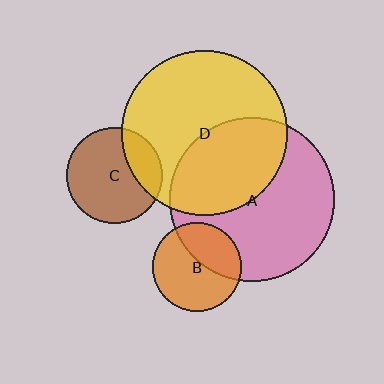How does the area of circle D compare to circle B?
Approximately 3.5 times.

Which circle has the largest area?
Circle D (yellow).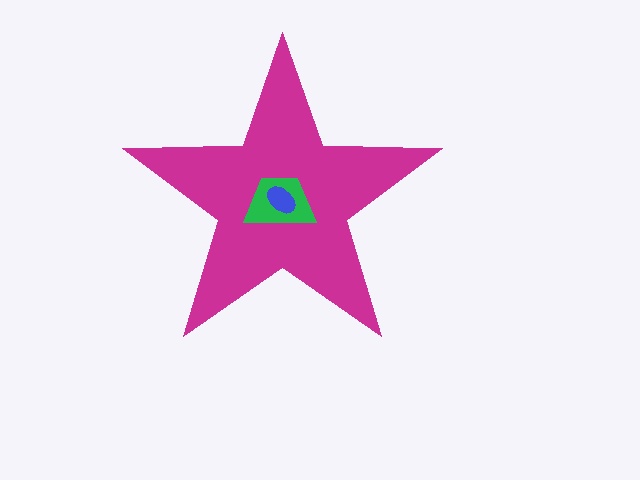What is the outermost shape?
The magenta star.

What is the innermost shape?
The blue ellipse.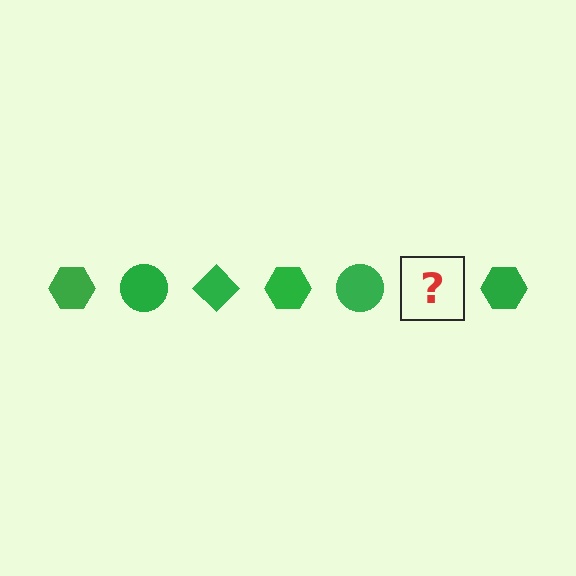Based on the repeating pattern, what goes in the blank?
The blank should be a green diamond.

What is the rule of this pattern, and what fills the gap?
The rule is that the pattern cycles through hexagon, circle, diamond shapes in green. The gap should be filled with a green diamond.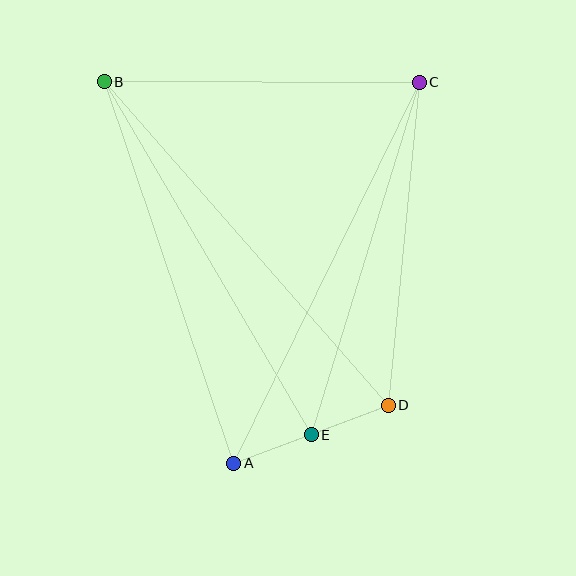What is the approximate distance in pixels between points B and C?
The distance between B and C is approximately 315 pixels.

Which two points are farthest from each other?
Points B and D are farthest from each other.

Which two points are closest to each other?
Points D and E are closest to each other.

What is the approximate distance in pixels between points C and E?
The distance between C and E is approximately 369 pixels.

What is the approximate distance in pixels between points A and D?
The distance between A and D is approximately 165 pixels.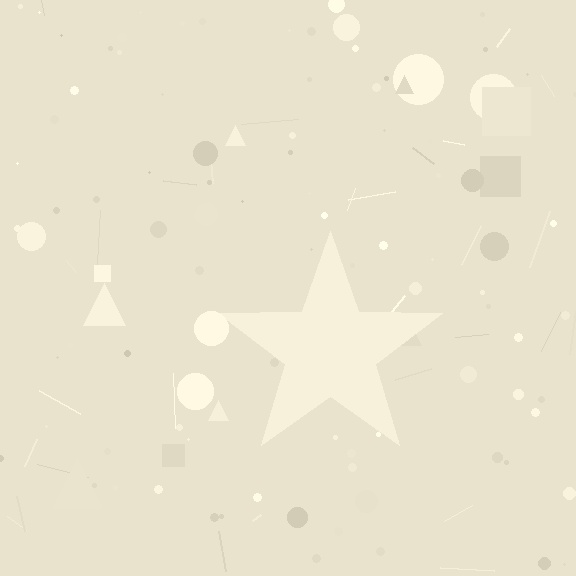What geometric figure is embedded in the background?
A star is embedded in the background.